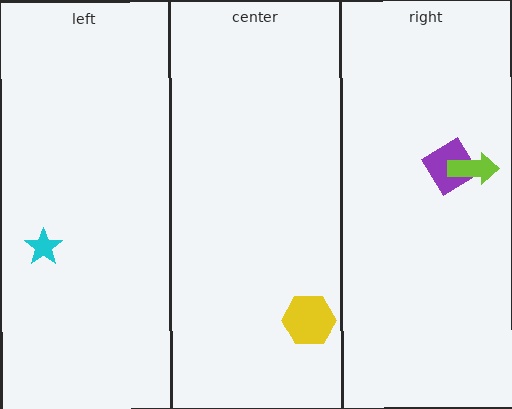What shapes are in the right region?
The purple diamond, the lime arrow.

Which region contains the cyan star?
The left region.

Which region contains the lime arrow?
The right region.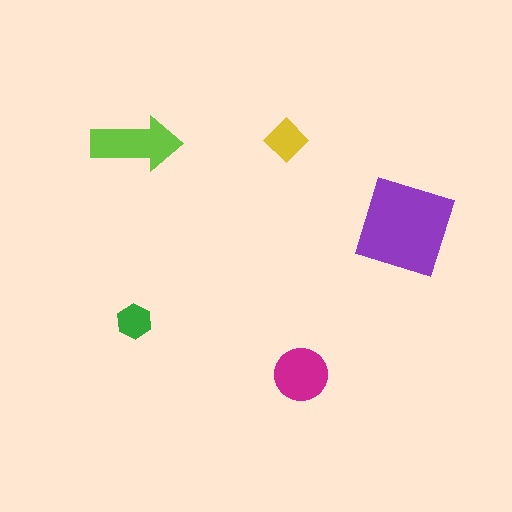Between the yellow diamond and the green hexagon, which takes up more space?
The yellow diamond.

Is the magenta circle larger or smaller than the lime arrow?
Smaller.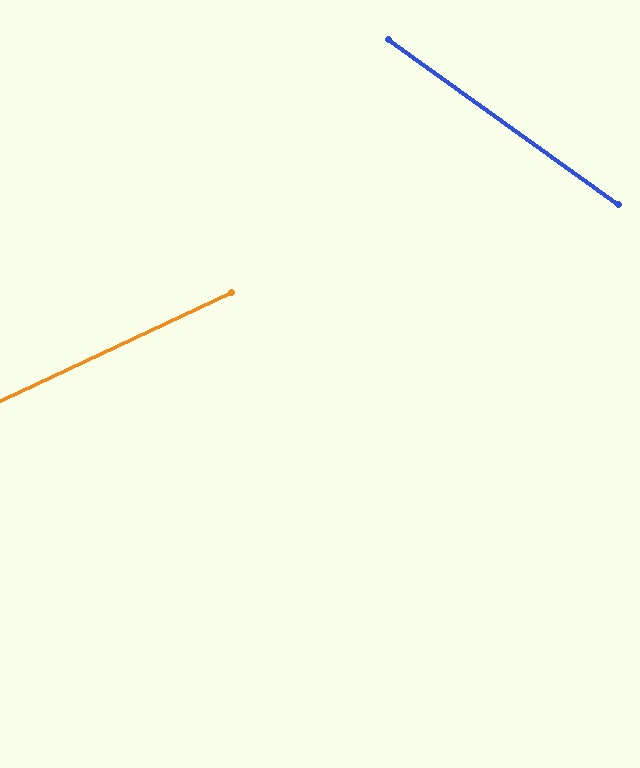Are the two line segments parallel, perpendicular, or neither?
Neither parallel nor perpendicular — they differ by about 61°.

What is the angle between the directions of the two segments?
Approximately 61 degrees.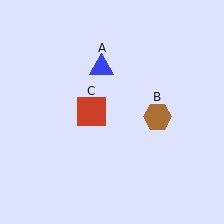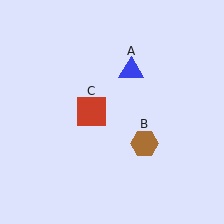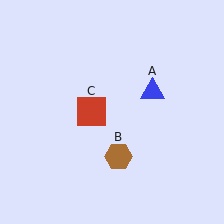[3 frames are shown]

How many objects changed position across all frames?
2 objects changed position: blue triangle (object A), brown hexagon (object B).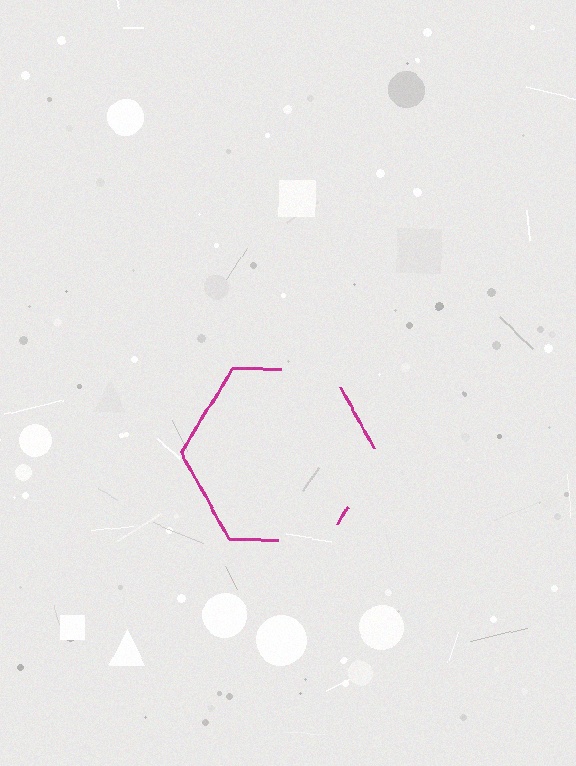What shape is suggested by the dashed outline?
The dashed outline suggests a hexagon.